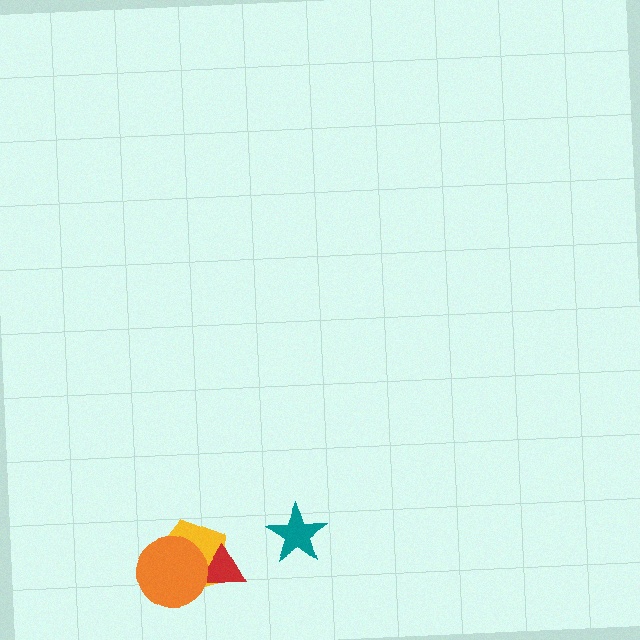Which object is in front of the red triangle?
The orange circle is in front of the red triangle.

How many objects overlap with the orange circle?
2 objects overlap with the orange circle.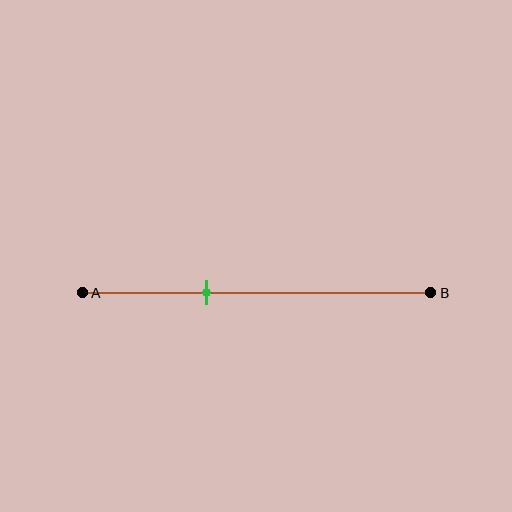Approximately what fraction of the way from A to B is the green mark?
The green mark is approximately 35% of the way from A to B.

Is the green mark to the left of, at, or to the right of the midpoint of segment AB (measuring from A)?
The green mark is to the left of the midpoint of segment AB.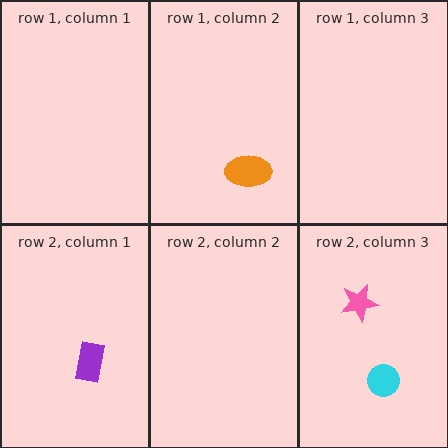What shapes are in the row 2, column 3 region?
The cyan circle, the pink star.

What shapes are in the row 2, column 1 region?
The purple rectangle.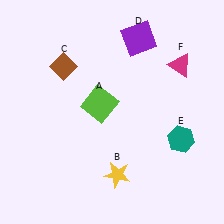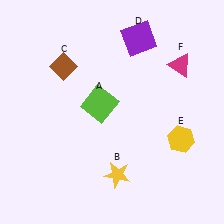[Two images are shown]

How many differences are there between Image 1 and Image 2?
There is 1 difference between the two images.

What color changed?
The hexagon (E) changed from teal in Image 1 to yellow in Image 2.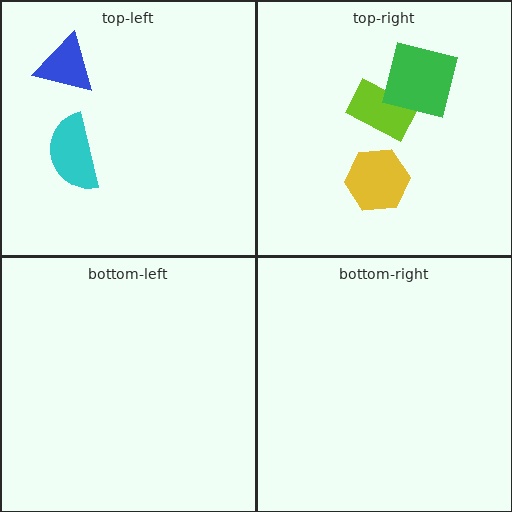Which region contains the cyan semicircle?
The top-left region.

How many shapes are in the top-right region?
3.